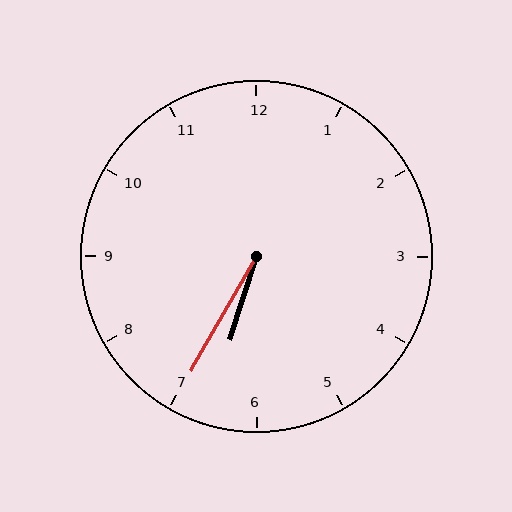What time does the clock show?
6:35.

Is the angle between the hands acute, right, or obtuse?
It is acute.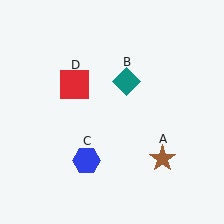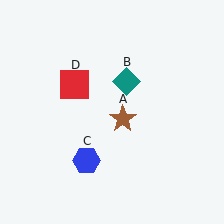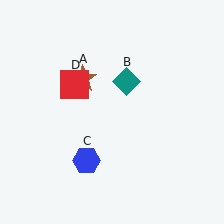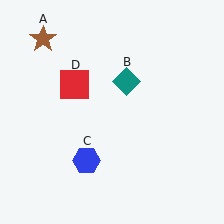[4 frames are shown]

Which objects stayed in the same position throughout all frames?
Teal diamond (object B) and blue hexagon (object C) and red square (object D) remained stationary.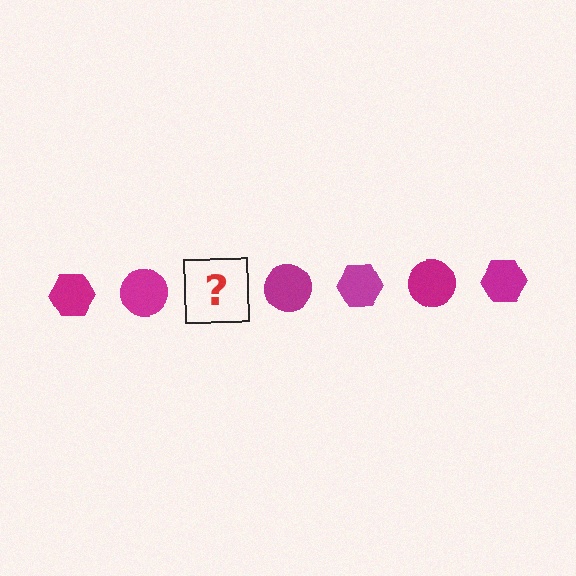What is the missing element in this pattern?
The missing element is a magenta hexagon.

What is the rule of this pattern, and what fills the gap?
The rule is that the pattern cycles through hexagon, circle shapes in magenta. The gap should be filled with a magenta hexagon.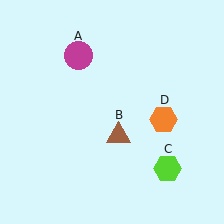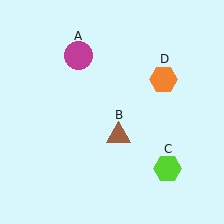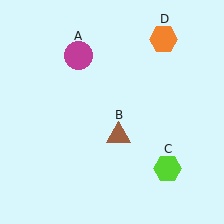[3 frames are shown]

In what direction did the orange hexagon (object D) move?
The orange hexagon (object D) moved up.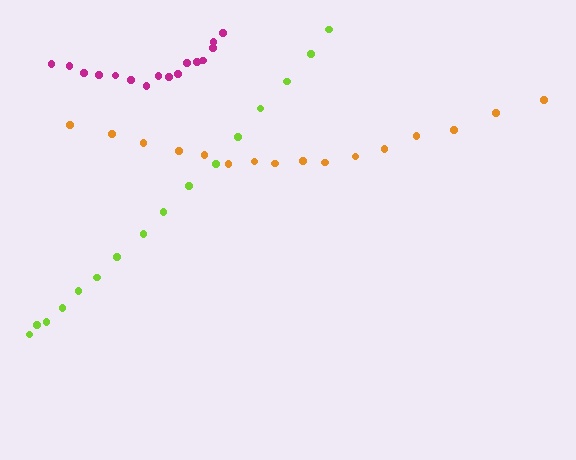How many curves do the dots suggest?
There are 3 distinct paths.